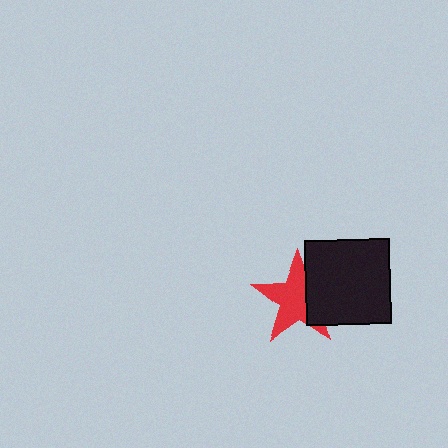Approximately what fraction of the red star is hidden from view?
Roughly 33% of the red star is hidden behind the black square.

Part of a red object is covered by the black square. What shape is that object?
It is a star.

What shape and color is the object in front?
The object in front is a black square.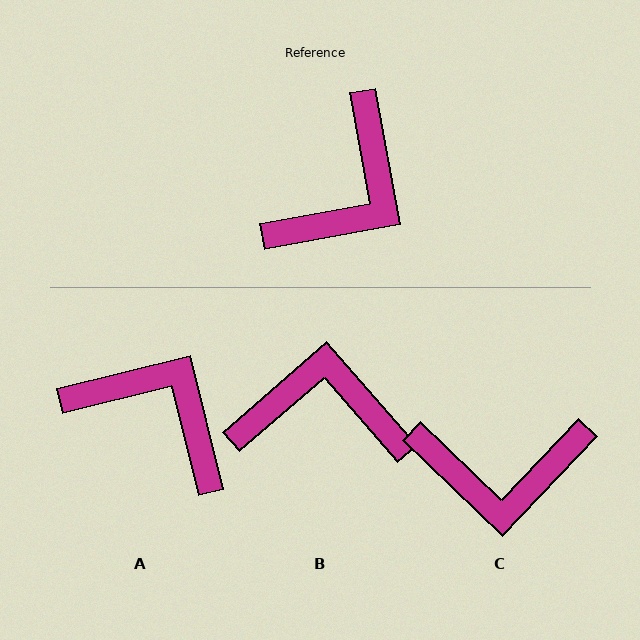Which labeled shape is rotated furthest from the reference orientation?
B, about 121 degrees away.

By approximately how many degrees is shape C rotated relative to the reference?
Approximately 54 degrees clockwise.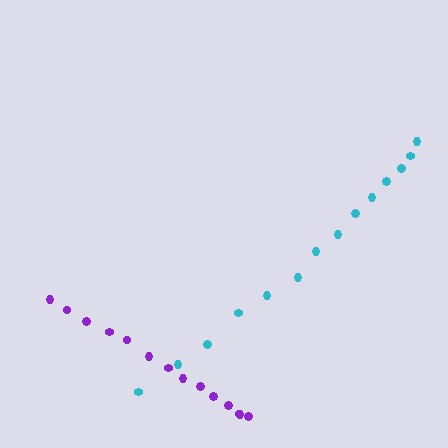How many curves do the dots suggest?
There are 2 distinct paths.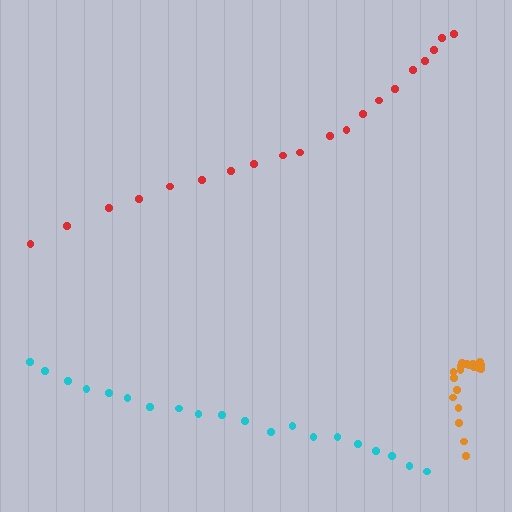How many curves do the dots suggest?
There are 3 distinct paths.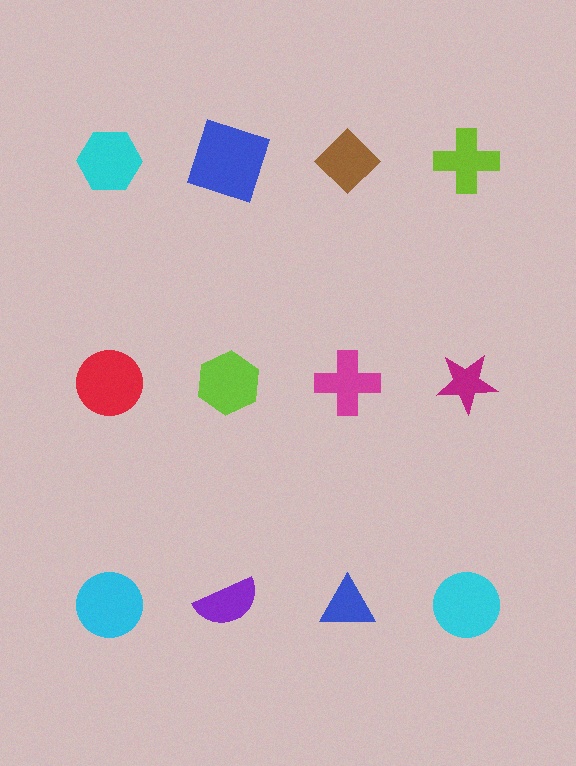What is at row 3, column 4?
A cyan circle.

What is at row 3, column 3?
A blue triangle.